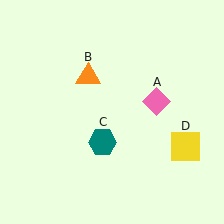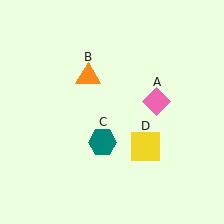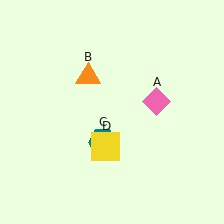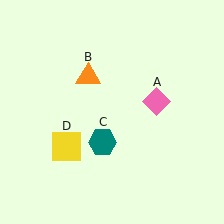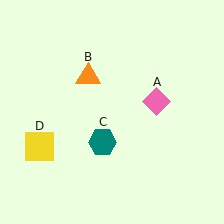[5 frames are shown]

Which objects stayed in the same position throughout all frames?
Pink diamond (object A) and orange triangle (object B) and teal hexagon (object C) remained stationary.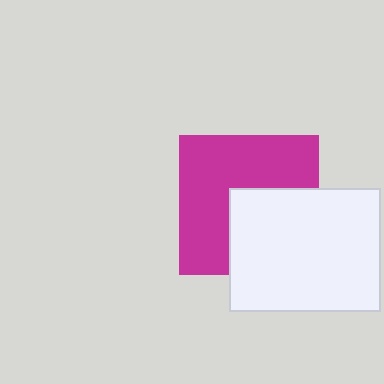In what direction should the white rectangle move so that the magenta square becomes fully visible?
The white rectangle should move toward the lower-right. That is the shortest direction to clear the overlap and leave the magenta square fully visible.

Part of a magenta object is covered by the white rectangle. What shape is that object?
It is a square.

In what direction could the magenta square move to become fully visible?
The magenta square could move toward the upper-left. That would shift it out from behind the white rectangle entirely.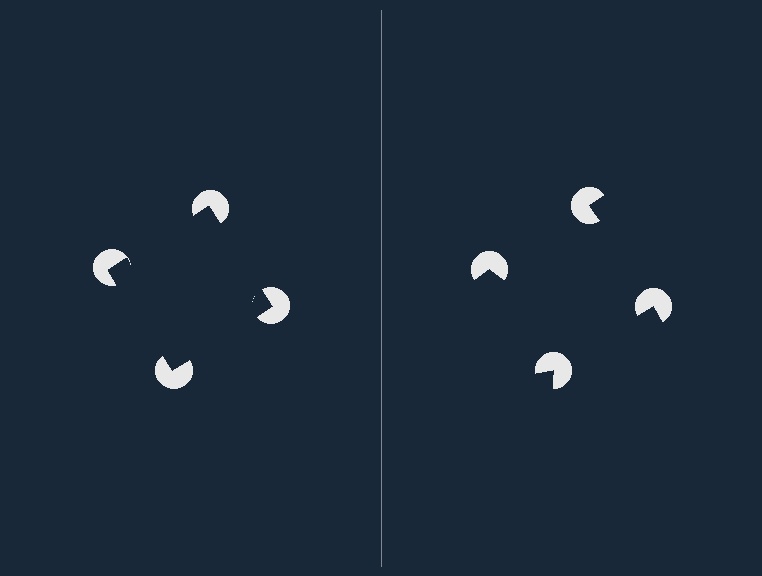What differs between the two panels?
The pac-man discs are positioned identically on both sides; only the wedge orientations differ. On the left they align to a square; on the right they are misaligned.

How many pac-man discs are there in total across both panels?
8 — 4 on each side.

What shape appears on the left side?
An illusory square.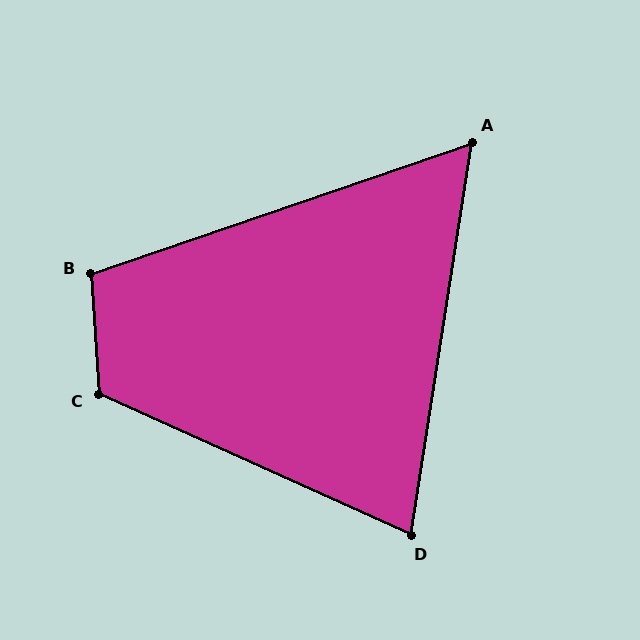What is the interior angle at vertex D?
Approximately 75 degrees (acute).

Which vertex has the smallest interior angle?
A, at approximately 62 degrees.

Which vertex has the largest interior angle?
C, at approximately 118 degrees.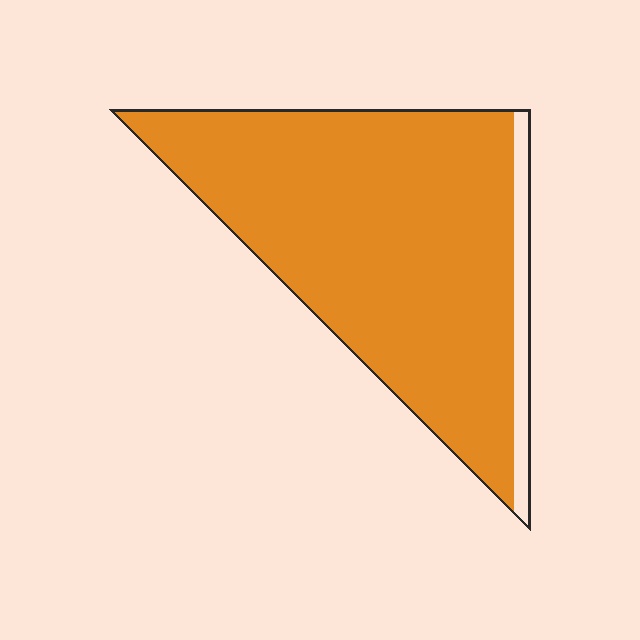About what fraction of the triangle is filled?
About nine tenths (9/10).